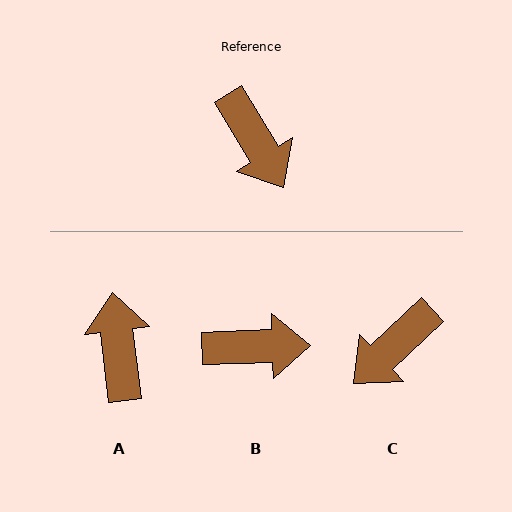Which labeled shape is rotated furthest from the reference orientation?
A, about 156 degrees away.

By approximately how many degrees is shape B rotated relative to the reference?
Approximately 61 degrees counter-clockwise.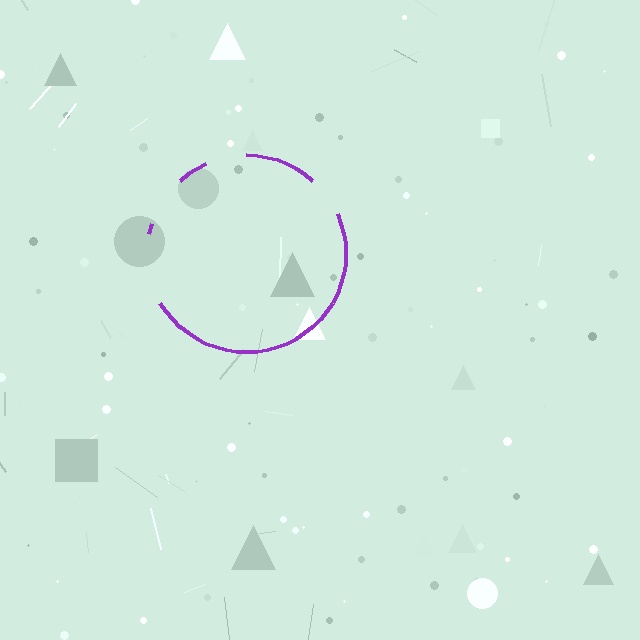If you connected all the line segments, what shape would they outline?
They would outline a circle.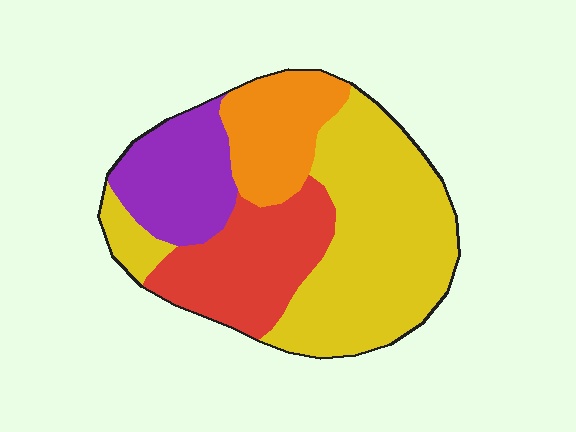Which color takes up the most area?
Yellow, at roughly 45%.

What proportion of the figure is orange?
Orange takes up about one sixth (1/6) of the figure.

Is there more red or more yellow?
Yellow.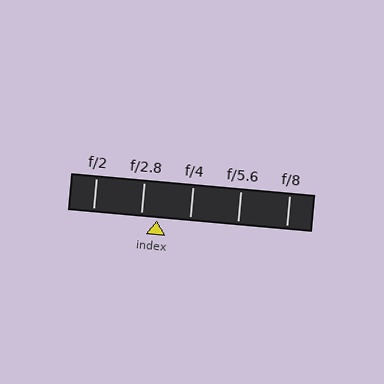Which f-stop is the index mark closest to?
The index mark is closest to f/2.8.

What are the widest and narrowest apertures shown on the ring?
The widest aperture shown is f/2 and the narrowest is f/8.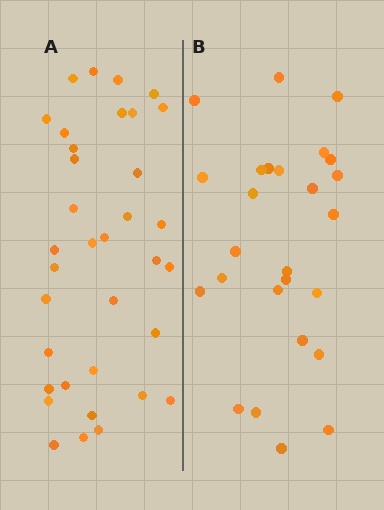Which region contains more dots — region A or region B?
Region A (the left region) has more dots.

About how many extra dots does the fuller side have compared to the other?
Region A has roughly 8 or so more dots than region B.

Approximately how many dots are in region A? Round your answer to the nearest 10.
About 40 dots. (The exact count is 35, which rounds to 40.)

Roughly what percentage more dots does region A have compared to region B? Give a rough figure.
About 35% more.